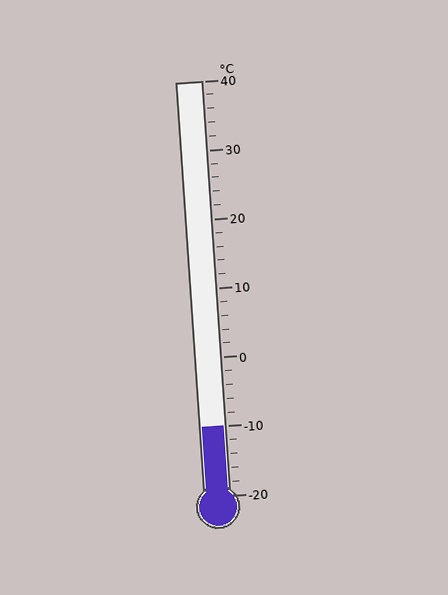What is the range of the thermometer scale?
The thermometer scale ranges from -20°C to 40°C.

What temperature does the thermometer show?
The thermometer shows approximately -10°C.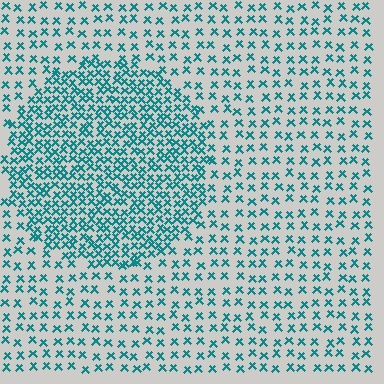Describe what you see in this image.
The image contains small teal elements arranged at two different densities. A circle-shaped region is visible where the elements are more densely packed than the surrounding area.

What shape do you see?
I see a circle.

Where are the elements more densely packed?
The elements are more densely packed inside the circle boundary.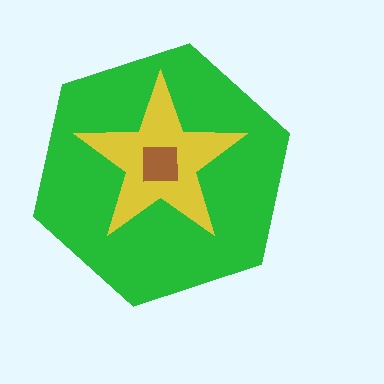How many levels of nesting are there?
3.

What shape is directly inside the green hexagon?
The yellow star.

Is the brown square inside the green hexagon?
Yes.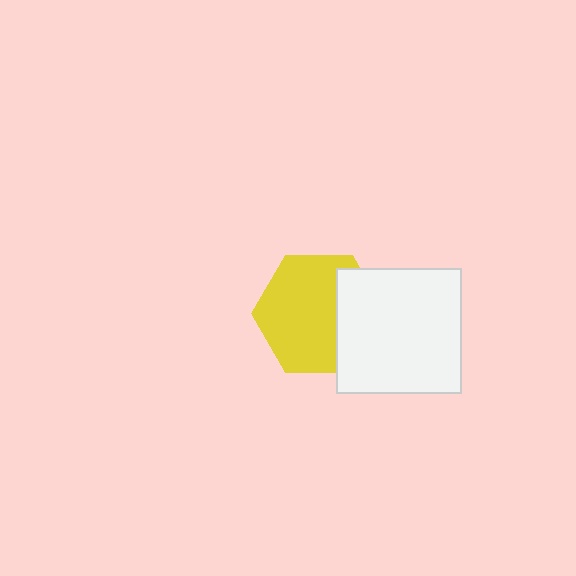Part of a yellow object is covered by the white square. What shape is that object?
It is a hexagon.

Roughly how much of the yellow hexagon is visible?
Most of it is visible (roughly 68%).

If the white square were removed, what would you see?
You would see the complete yellow hexagon.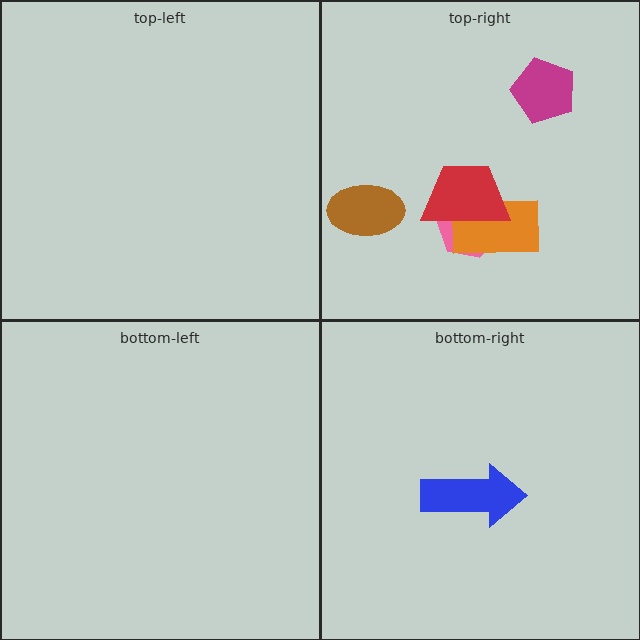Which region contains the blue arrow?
The bottom-right region.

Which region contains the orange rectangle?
The top-right region.